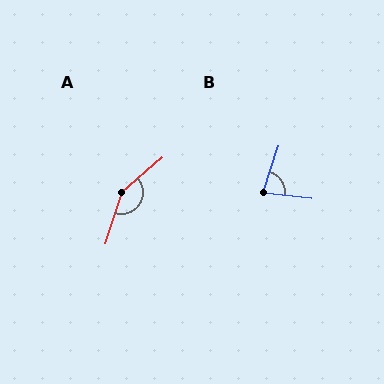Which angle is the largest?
A, at approximately 147 degrees.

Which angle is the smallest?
B, at approximately 77 degrees.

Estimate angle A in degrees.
Approximately 147 degrees.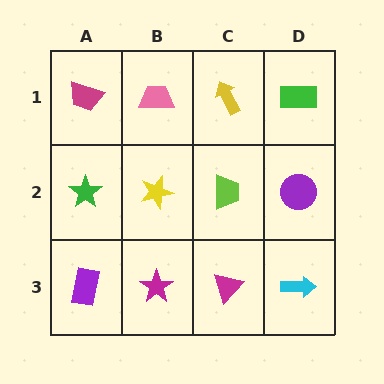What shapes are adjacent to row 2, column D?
A green rectangle (row 1, column D), a cyan arrow (row 3, column D), a lime trapezoid (row 2, column C).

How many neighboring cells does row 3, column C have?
3.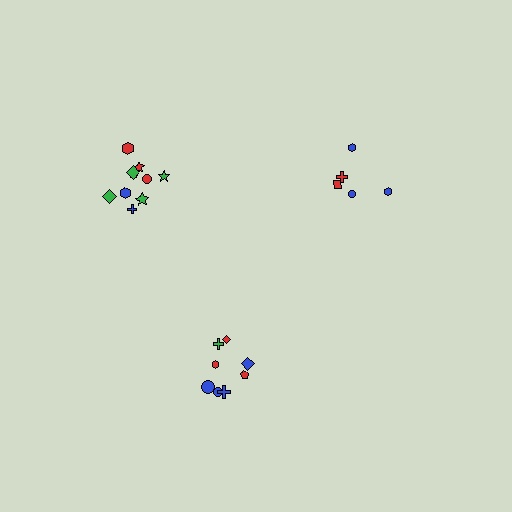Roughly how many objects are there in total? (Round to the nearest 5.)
Roughly 25 objects in total.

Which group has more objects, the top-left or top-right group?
The top-left group.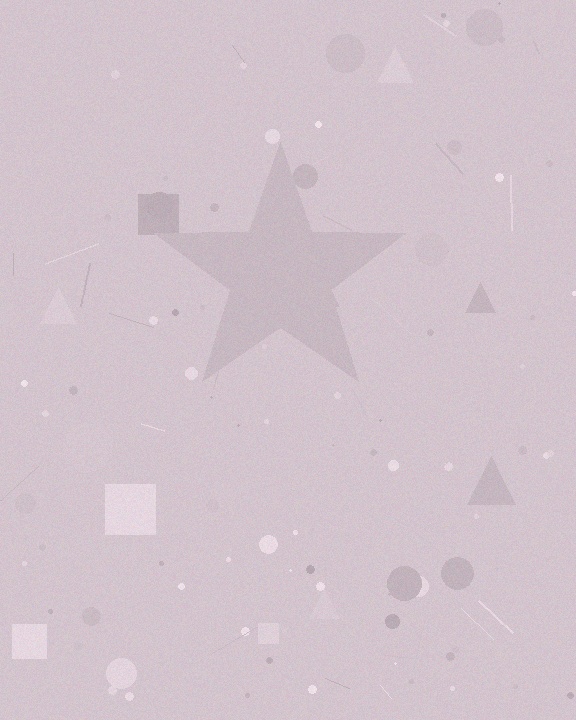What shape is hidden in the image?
A star is hidden in the image.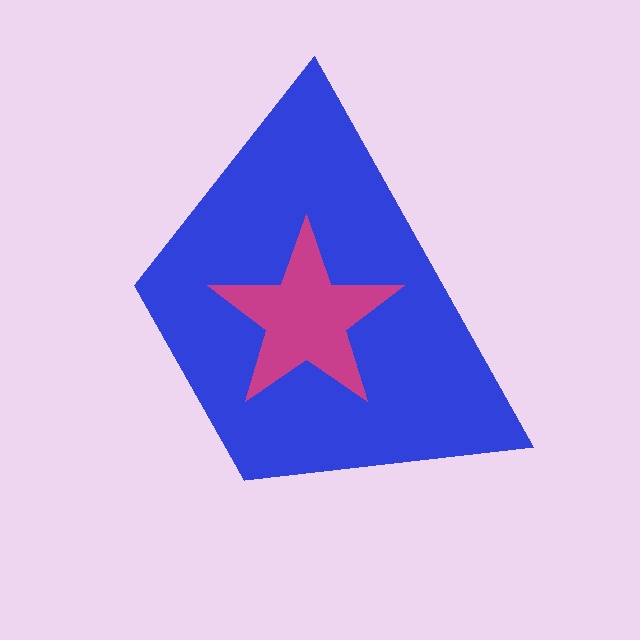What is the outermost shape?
The blue trapezoid.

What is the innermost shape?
The magenta star.